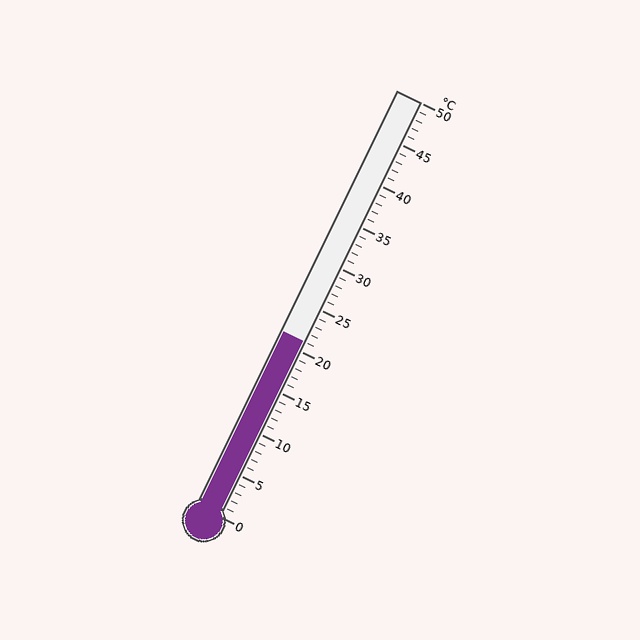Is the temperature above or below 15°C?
The temperature is above 15°C.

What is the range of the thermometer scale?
The thermometer scale ranges from 0°C to 50°C.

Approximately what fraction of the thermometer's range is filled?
The thermometer is filled to approximately 40% of its range.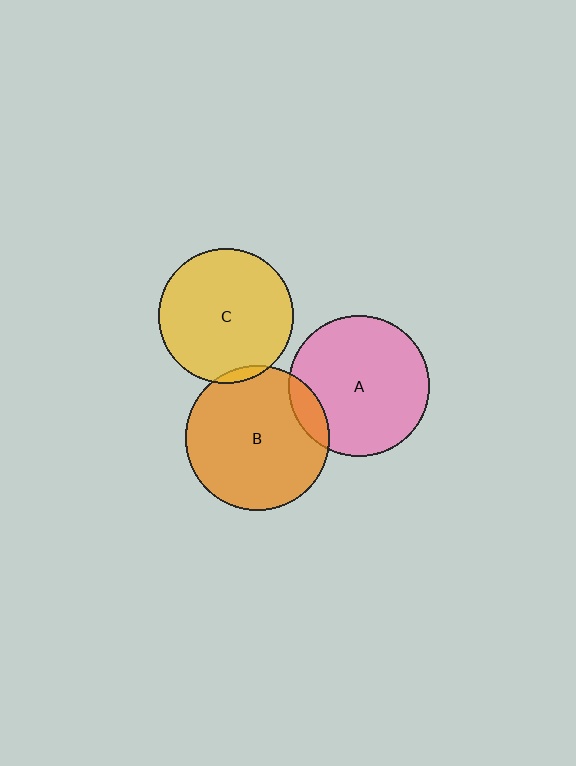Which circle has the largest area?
Circle B (orange).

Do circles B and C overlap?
Yes.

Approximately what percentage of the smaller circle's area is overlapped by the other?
Approximately 5%.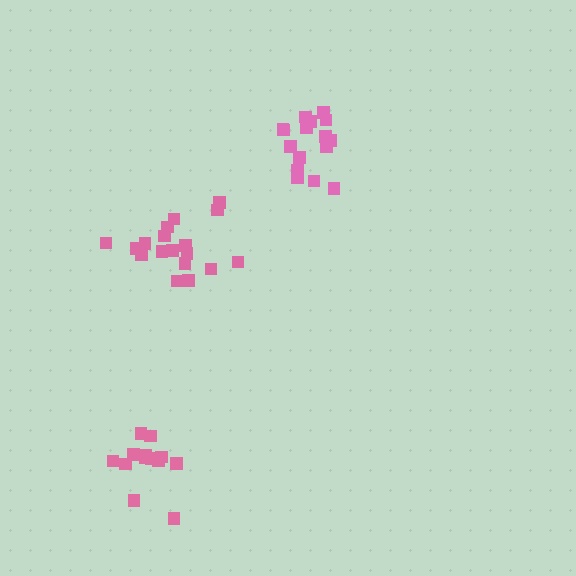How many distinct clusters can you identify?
There are 3 distinct clusters.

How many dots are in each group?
Group 1: 16 dots, Group 2: 13 dots, Group 3: 18 dots (47 total).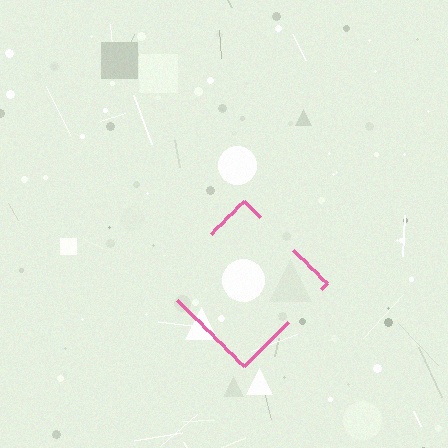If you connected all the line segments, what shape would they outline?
They would outline a diamond.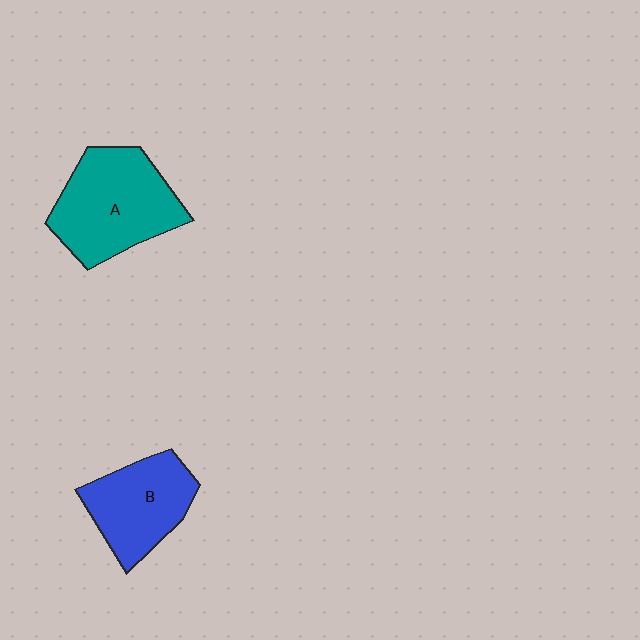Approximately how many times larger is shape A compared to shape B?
Approximately 1.3 times.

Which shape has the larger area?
Shape A (teal).